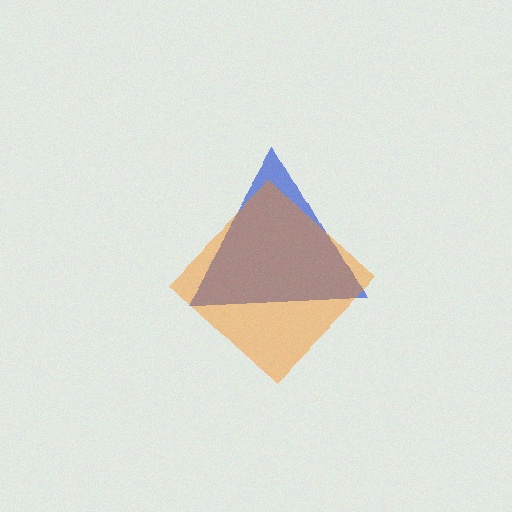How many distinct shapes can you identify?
There are 2 distinct shapes: a blue triangle, an orange diamond.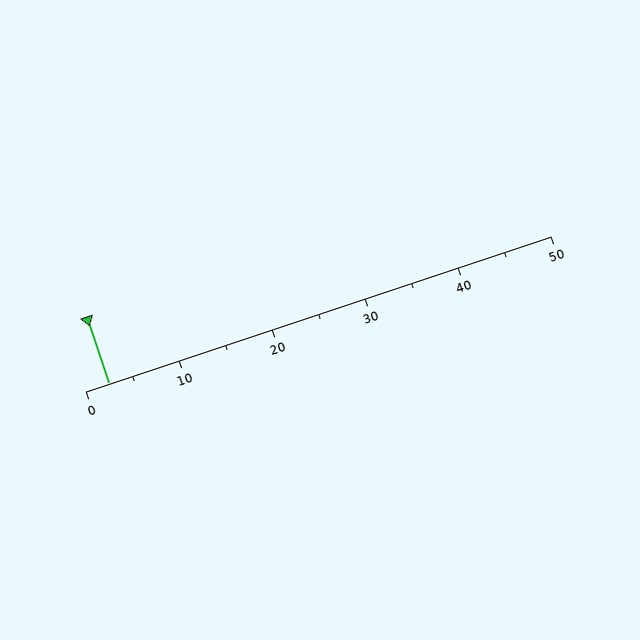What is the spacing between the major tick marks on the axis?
The major ticks are spaced 10 apart.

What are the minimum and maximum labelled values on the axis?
The axis runs from 0 to 50.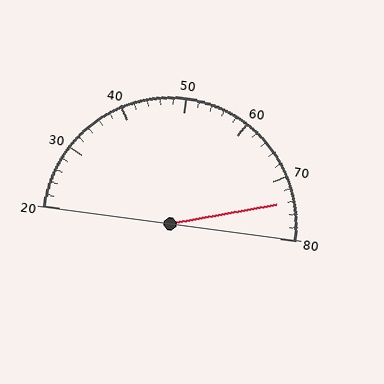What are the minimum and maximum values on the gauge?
The gauge ranges from 20 to 80.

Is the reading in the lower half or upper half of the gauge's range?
The reading is in the upper half of the range (20 to 80).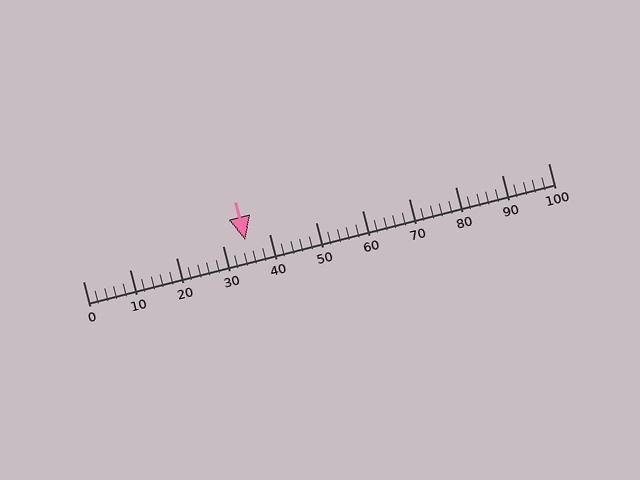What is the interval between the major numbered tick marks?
The major tick marks are spaced 10 units apart.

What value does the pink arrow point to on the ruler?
The pink arrow points to approximately 35.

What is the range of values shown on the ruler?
The ruler shows values from 0 to 100.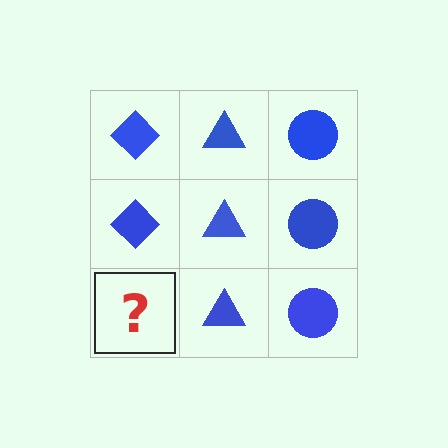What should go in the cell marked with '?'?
The missing cell should contain a blue diamond.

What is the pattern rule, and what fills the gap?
The rule is that each column has a consistent shape. The gap should be filled with a blue diamond.